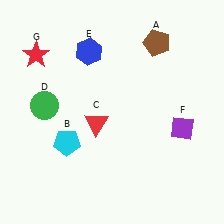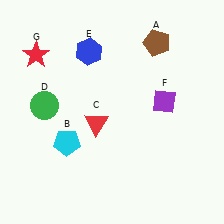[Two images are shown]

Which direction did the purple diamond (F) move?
The purple diamond (F) moved up.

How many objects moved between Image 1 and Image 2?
1 object moved between the two images.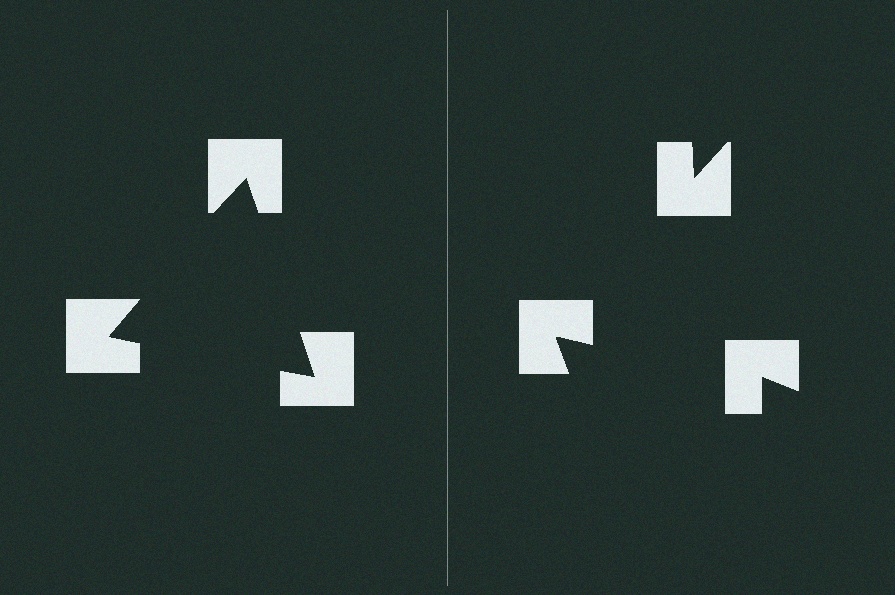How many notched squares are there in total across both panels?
6 — 3 on each side.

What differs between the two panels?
The notched squares are positioned identically on both sides; only the wedge orientations differ. On the left they align to a triangle; on the right they are misaligned.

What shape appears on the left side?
An illusory triangle.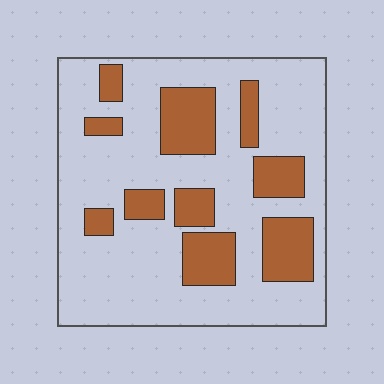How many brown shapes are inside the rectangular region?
10.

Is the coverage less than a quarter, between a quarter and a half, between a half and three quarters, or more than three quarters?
Between a quarter and a half.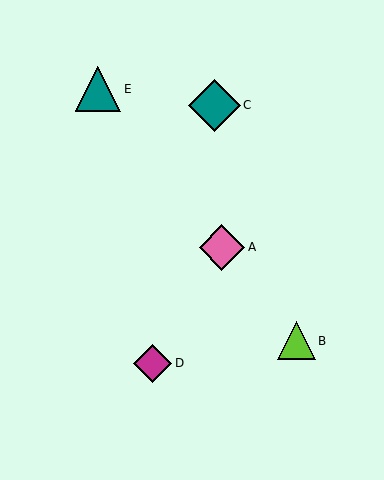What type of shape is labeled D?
Shape D is a magenta diamond.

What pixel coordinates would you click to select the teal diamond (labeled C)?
Click at (214, 105) to select the teal diamond C.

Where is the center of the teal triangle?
The center of the teal triangle is at (98, 89).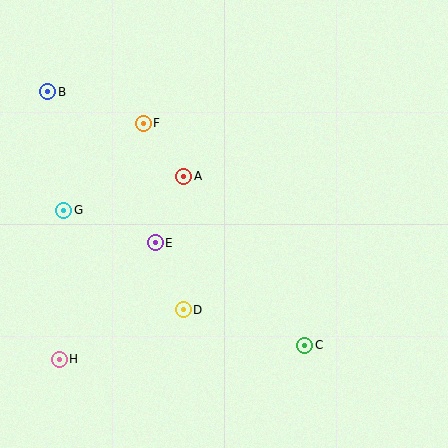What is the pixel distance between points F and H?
The distance between F and H is 251 pixels.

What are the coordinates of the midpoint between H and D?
The midpoint between H and D is at (121, 334).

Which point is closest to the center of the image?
Point A at (184, 176) is closest to the center.